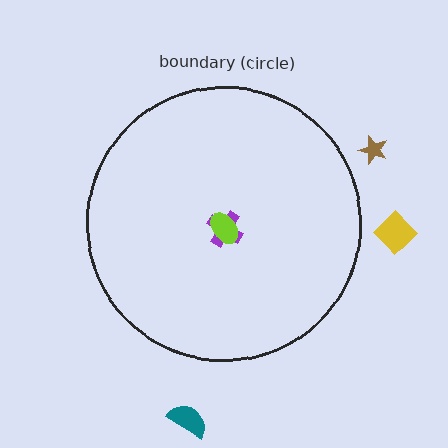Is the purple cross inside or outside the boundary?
Inside.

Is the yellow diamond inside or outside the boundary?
Outside.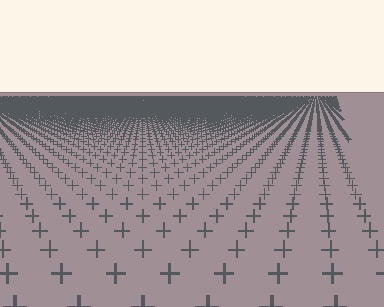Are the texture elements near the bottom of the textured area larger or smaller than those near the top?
Larger. Near the bottom, elements are closer to the viewer and appear at a bigger on-screen size.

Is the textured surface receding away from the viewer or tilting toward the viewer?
The surface is receding away from the viewer. Texture elements get smaller and denser toward the top.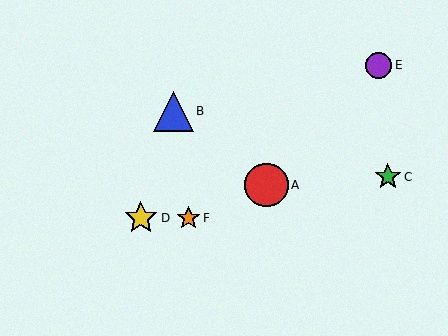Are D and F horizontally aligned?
Yes, both are at y≈218.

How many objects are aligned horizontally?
2 objects (D, F) are aligned horizontally.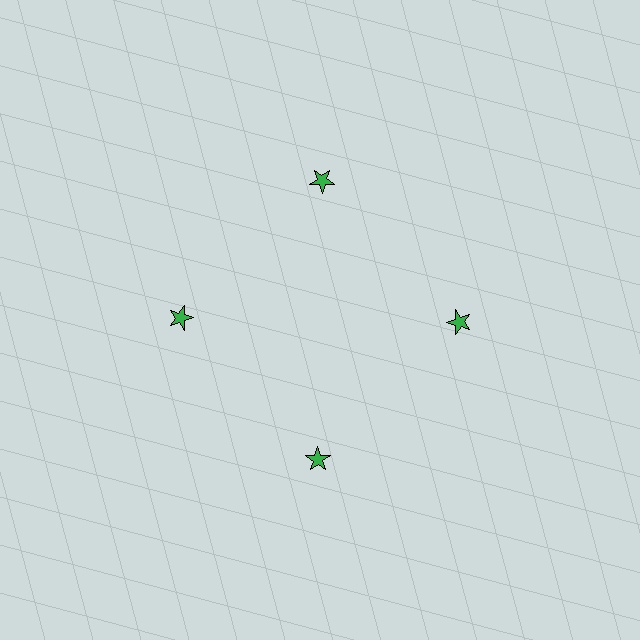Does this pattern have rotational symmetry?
Yes, this pattern has 4-fold rotational symmetry. It looks the same after rotating 90 degrees around the center.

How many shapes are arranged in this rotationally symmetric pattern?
There are 4 shapes, arranged in 4 groups of 1.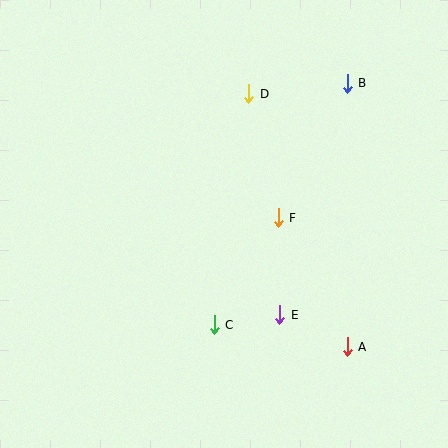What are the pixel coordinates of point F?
Point F is at (278, 218).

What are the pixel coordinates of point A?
Point A is at (347, 347).